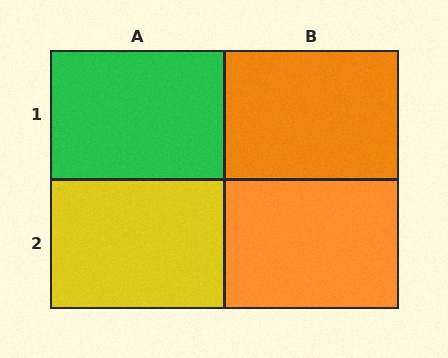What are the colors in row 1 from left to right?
Green, orange.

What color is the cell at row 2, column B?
Orange.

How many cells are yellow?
1 cell is yellow.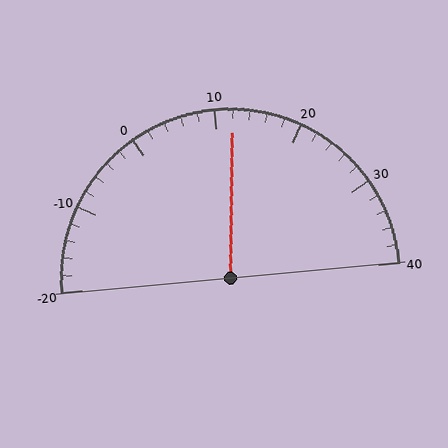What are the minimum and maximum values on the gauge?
The gauge ranges from -20 to 40.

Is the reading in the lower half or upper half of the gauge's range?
The reading is in the upper half of the range (-20 to 40).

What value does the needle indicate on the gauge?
The needle indicates approximately 12.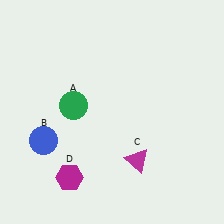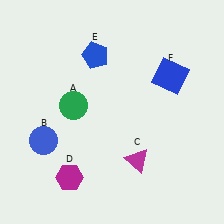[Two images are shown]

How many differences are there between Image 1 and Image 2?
There are 2 differences between the two images.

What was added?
A blue pentagon (E), a blue square (F) were added in Image 2.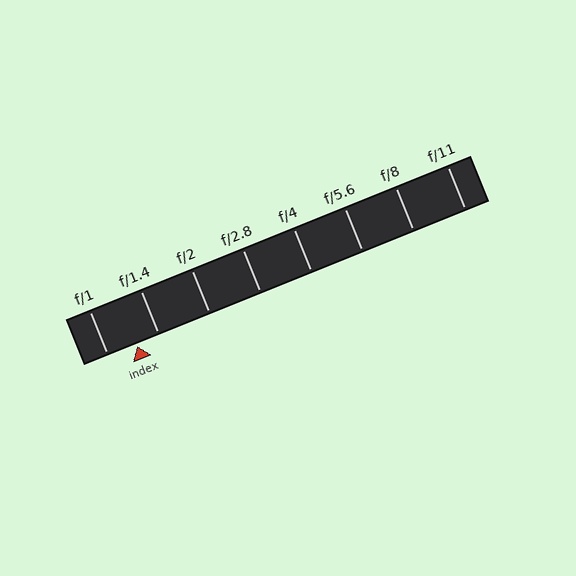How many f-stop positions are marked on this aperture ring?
There are 8 f-stop positions marked.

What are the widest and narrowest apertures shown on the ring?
The widest aperture shown is f/1 and the narrowest is f/11.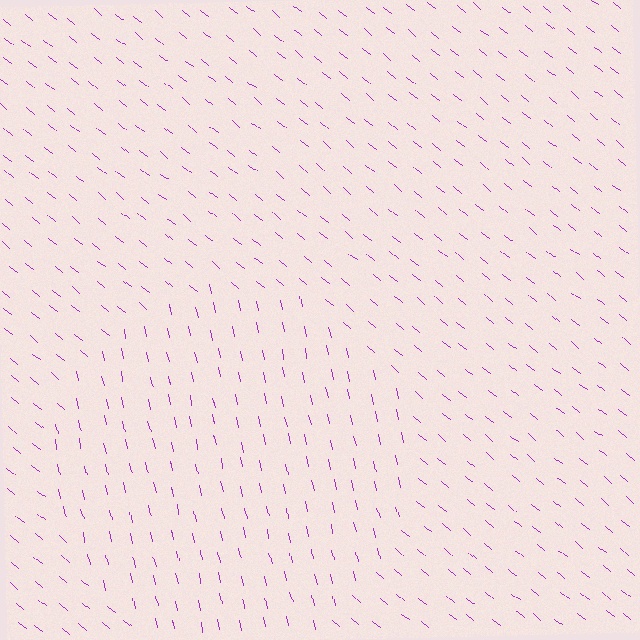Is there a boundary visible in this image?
Yes, there is a texture boundary formed by a change in line orientation.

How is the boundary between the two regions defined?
The boundary is defined purely by a change in line orientation (approximately 38 degrees difference). All lines are the same color and thickness.